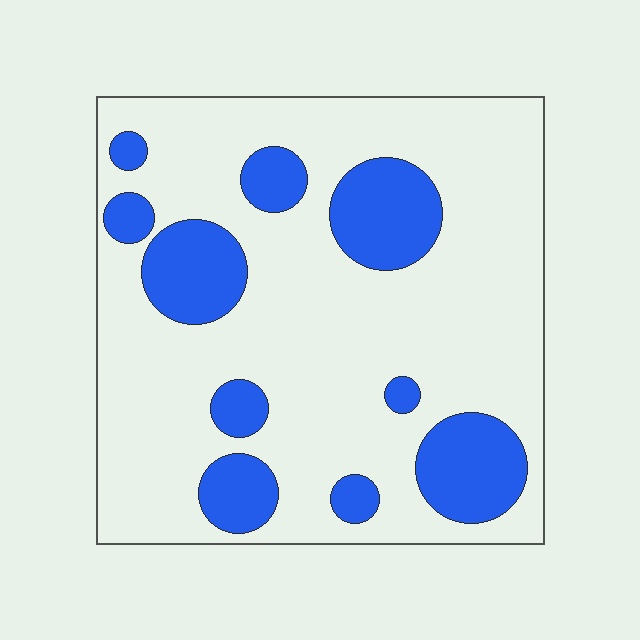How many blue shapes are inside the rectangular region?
10.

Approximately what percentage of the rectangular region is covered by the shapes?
Approximately 25%.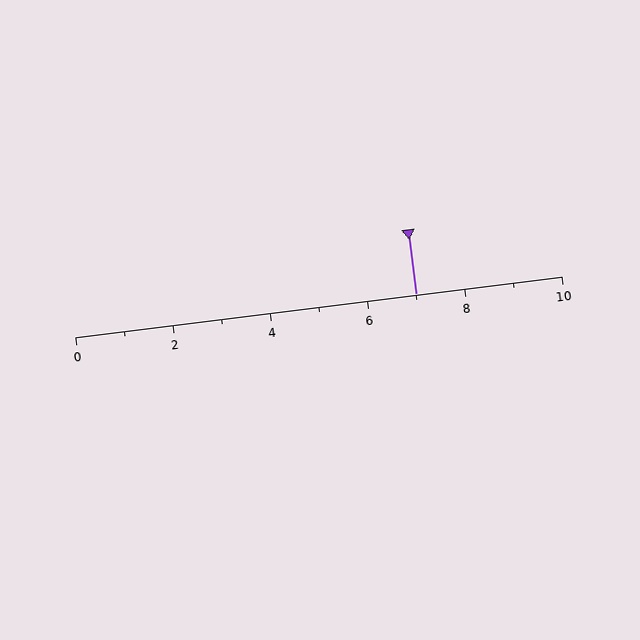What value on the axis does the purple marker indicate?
The marker indicates approximately 7.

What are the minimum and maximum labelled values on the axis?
The axis runs from 0 to 10.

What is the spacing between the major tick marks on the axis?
The major ticks are spaced 2 apart.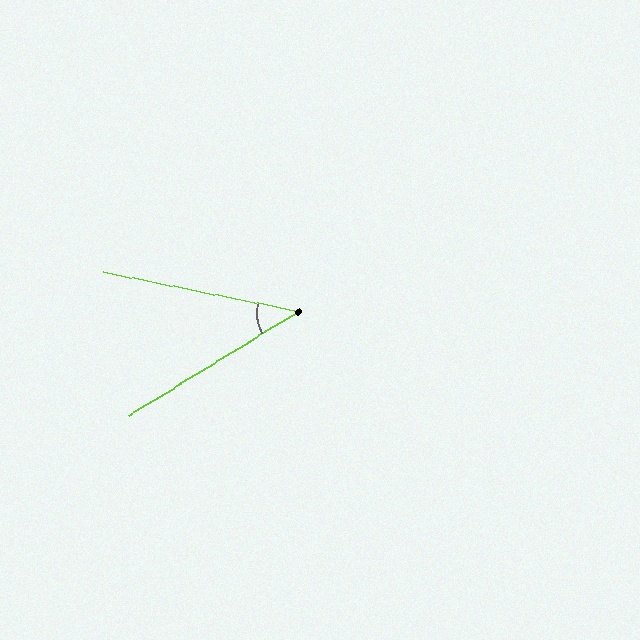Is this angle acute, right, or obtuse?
It is acute.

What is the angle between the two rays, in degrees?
Approximately 43 degrees.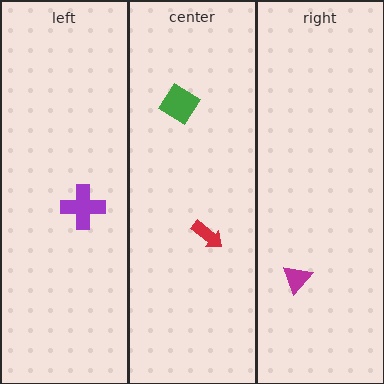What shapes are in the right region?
The magenta triangle.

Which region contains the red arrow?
The center region.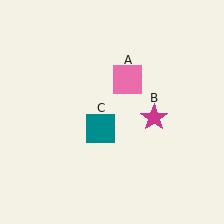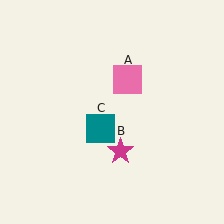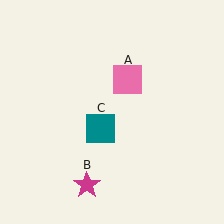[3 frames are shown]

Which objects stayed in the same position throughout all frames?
Pink square (object A) and teal square (object C) remained stationary.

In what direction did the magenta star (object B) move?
The magenta star (object B) moved down and to the left.